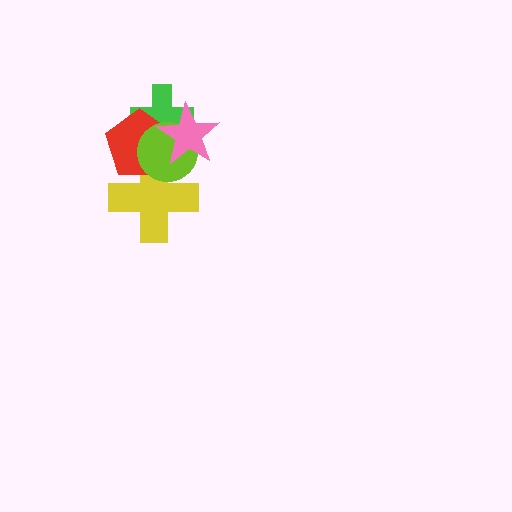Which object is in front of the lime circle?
The pink star is in front of the lime circle.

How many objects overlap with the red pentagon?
4 objects overlap with the red pentagon.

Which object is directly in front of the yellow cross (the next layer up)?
The red pentagon is directly in front of the yellow cross.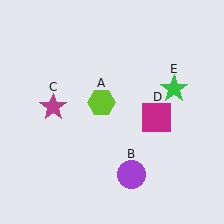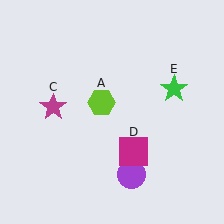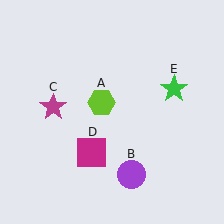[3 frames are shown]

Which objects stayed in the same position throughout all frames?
Lime hexagon (object A) and purple circle (object B) and magenta star (object C) and green star (object E) remained stationary.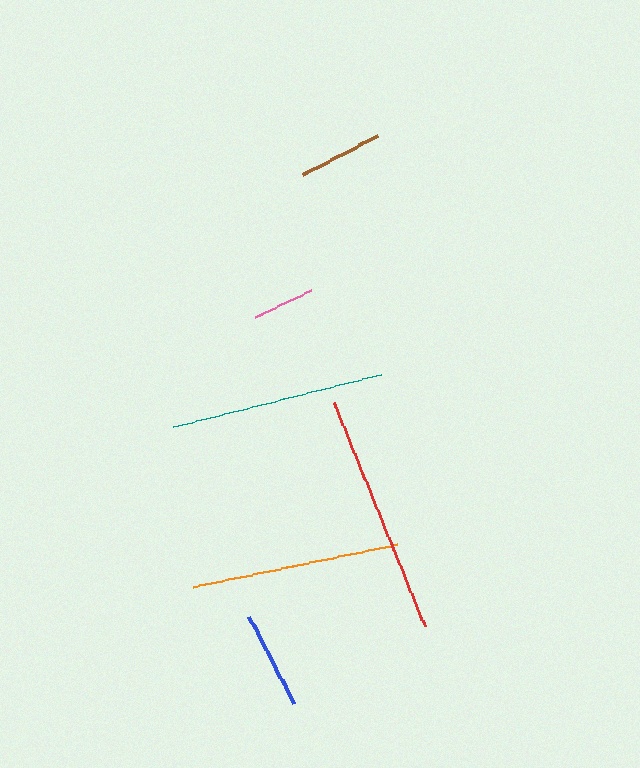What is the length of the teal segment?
The teal segment is approximately 213 pixels long.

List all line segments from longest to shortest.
From longest to shortest: red, teal, orange, blue, brown, pink.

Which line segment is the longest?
The red line is the longest at approximately 242 pixels.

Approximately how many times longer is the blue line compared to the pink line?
The blue line is approximately 1.6 times the length of the pink line.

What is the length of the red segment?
The red segment is approximately 242 pixels long.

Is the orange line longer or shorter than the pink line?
The orange line is longer than the pink line.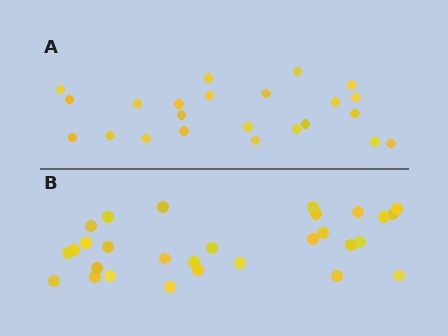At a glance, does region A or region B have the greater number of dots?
Region B (the bottom region) has more dots.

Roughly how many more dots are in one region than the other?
Region B has about 6 more dots than region A.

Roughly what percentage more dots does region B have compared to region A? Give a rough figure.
About 25% more.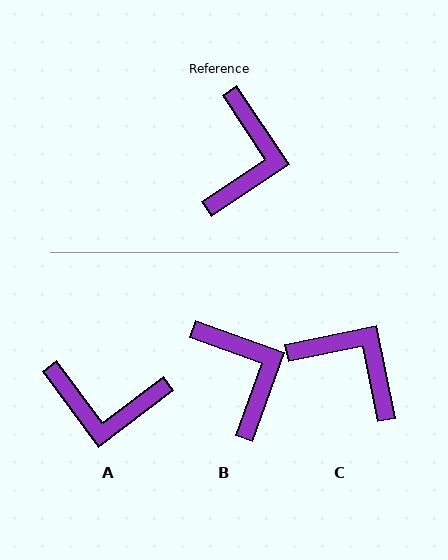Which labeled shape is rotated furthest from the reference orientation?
A, about 87 degrees away.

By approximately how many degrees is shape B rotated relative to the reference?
Approximately 36 degrees counter-clockwise.